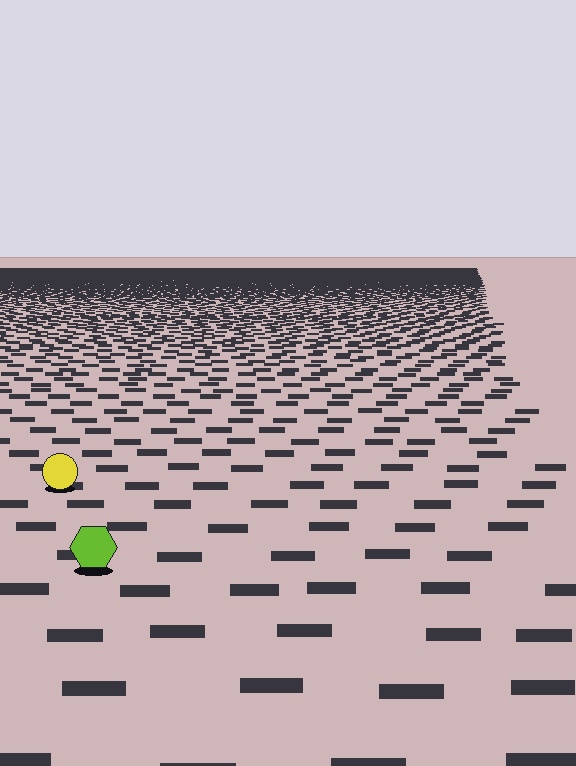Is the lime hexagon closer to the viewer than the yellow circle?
Yes. The lime hexagon is closer — you can tell from the texture gradient: the ground texture is coarser near it.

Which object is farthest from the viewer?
The yellow circle is farthest from the viewer. It appears smaller and the ground texture around it is denser.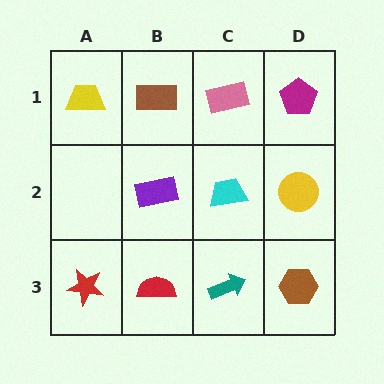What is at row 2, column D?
A yellow circle.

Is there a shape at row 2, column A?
No, that cell is empty.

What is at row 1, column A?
A yellow trapezoid.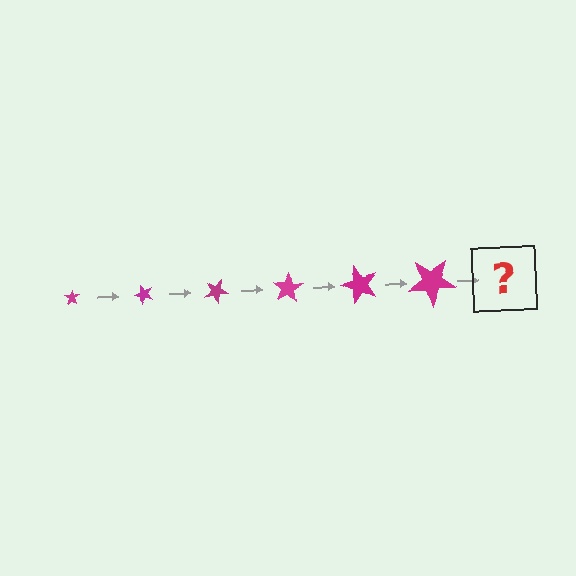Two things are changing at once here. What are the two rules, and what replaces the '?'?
The two rules are that the star grows larger each step and it rotates 50 degrees each step. The '?' should be a star, larger than the previous one and rotated 300 degrees from the start.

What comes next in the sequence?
The next element should be a star, larger than the previous one and rotated 300 degrees from the start.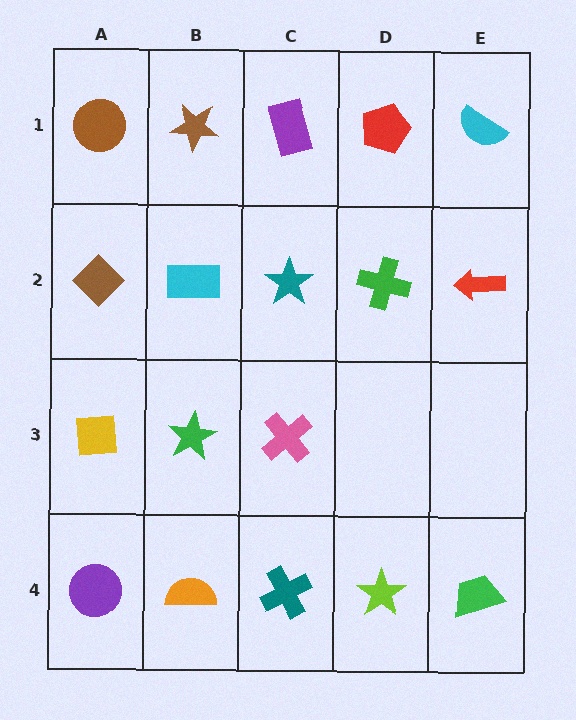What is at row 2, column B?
A cyan rectangle.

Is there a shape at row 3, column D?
No, that cell is empty.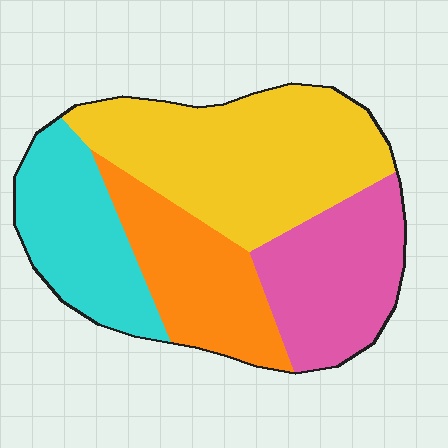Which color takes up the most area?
Yellow, at roughly 35%.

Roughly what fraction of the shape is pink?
Pink covers roughly 20% of the shape.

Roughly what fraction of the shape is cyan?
Cyan takes up about one fifth (1/5) of the shape.